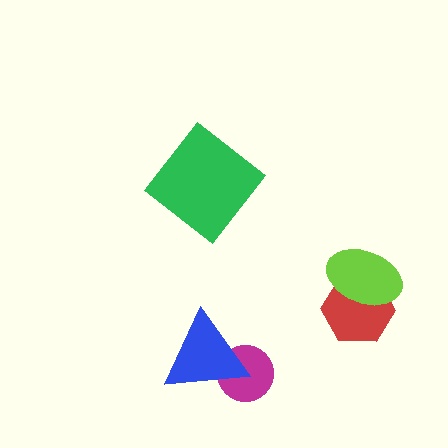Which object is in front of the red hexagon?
The lime ellipse is in front of the red hexagon.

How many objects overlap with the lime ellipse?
1 object overlaps with the lime ellipse.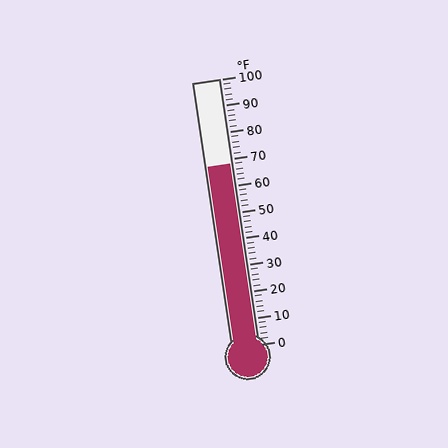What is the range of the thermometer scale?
The thermometer scale ranges from 0°F to 100°F.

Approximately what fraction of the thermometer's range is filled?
The thermometer is filled to approximately 70% of its range.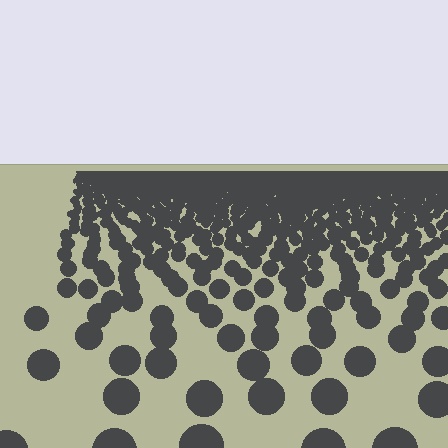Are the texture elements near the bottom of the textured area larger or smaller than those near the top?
Larger. Near the bottom, elements are closer to the viewer and appear at a bigger on-screen size.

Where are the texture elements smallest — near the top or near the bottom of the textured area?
Near the top.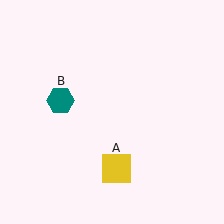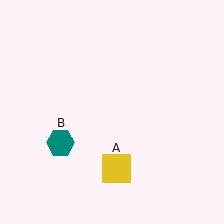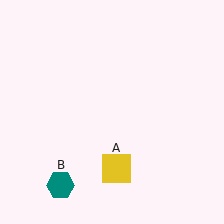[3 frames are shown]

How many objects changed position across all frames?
1 object changed position: teal hexagon (object B).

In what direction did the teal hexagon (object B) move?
The teal hexagon (object B) moved down.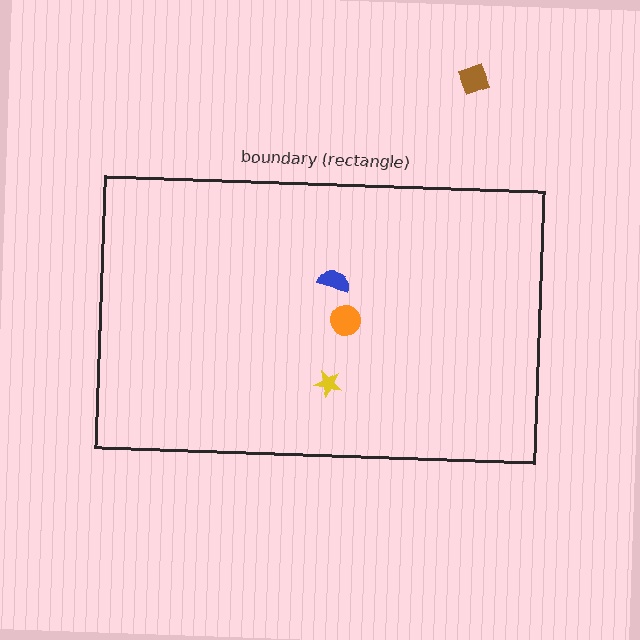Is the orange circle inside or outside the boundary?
Inside.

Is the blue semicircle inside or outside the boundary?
Inside.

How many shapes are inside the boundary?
3 inside, 1 outside.